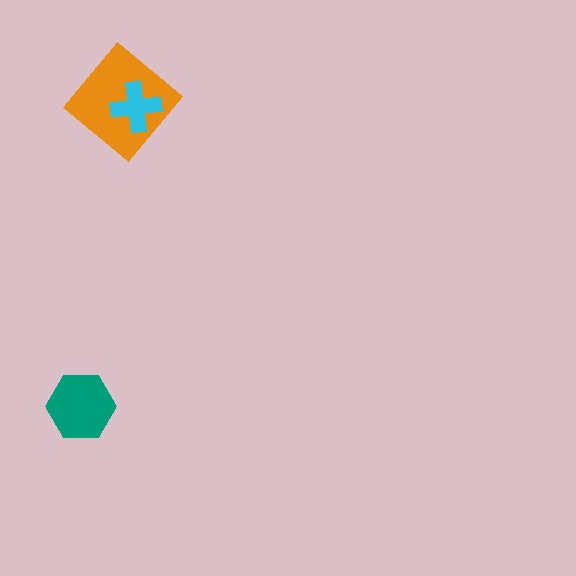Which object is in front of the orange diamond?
The cyan cross is in front of the orange diamond.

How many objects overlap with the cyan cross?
1 object overlaps with the cyan cross.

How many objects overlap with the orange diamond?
1 object overlaps with the orange diamond.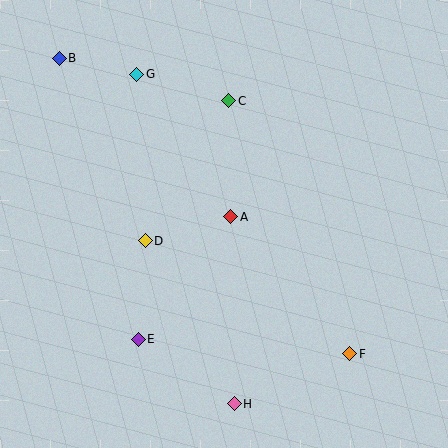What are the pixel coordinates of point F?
Point F is at (350, 354).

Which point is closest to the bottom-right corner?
Point F is closest to the bottom-right corner.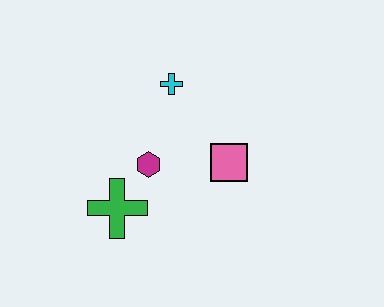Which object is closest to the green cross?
The magenta hexagon is closest to the green cross.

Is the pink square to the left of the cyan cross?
No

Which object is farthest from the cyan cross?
The green cross is farthest from the cyan cross.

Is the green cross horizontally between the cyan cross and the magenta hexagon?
No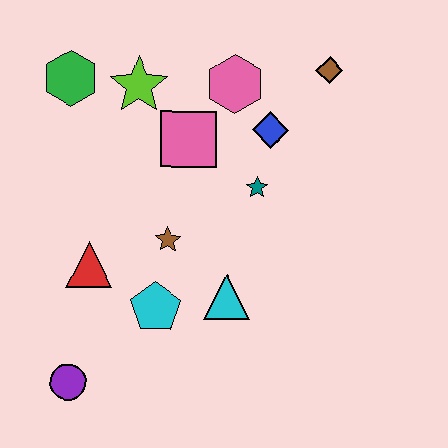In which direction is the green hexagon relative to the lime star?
The green hexagon is to the left of the lime star.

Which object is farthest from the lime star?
The purple circle is farthest from the lime star.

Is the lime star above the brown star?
Yes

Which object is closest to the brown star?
The cyan pentagon is closest to the brown star.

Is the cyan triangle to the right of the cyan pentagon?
Yes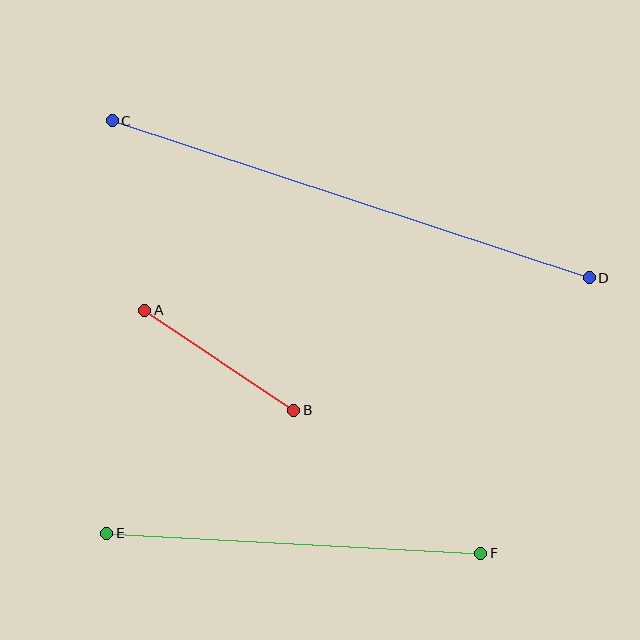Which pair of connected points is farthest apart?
Points C and D are farthest apart.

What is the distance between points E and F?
The distance is approximately 374 pixels.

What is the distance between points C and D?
The distance is approximately 502 pixels.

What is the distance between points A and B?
The distance is approximately 180 pixels.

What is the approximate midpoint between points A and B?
The midpoint is at approximately (219, 360) pixels.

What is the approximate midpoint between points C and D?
The midpoint is at approximately (351, 199) pixels.